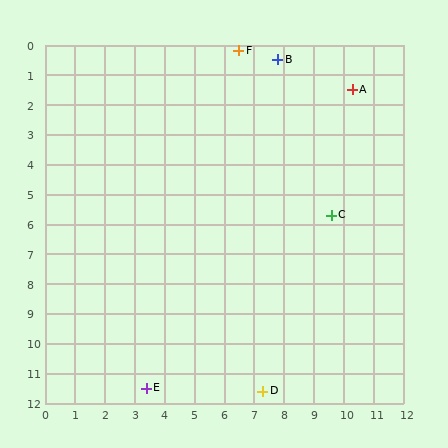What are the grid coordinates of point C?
Point C is at approximately (9.6, 5.7).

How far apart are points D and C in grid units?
Points D and C are about 6.3 grid units apart.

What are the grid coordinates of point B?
Point B is at approximately (7.8, 0.5).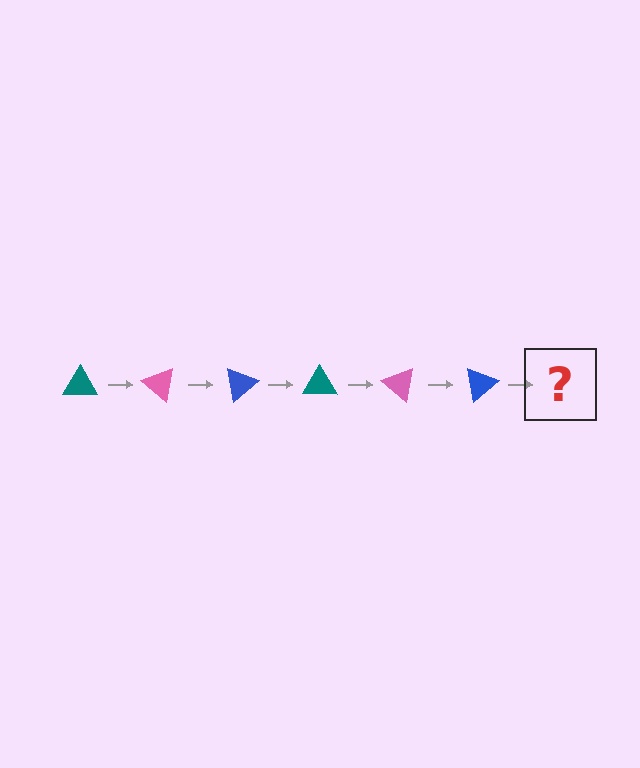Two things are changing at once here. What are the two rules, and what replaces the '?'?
The two rules are that it rotates 40 degrees each step and the color cycles through teal, pink, and blue. The '?' should be a teal triangle, rotated 240 degrees from the start.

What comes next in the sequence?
The next element should be a teal triangle, rotated 240 degrees from the start.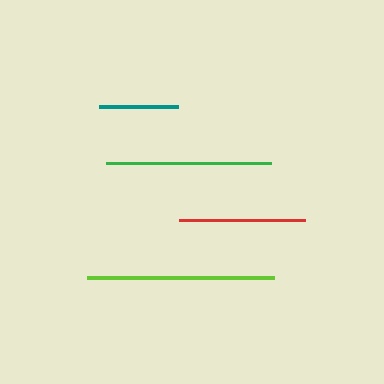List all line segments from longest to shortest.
From longest to shortest: lime, green, red, teal.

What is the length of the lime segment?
The lime segment is approximately 187 pixels long.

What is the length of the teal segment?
The teal segment is approximately 79 pixels long.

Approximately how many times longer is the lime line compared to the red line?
The lime line is approximately 1.5 times the length of the red line.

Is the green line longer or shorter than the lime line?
The lime line is longer than the green line.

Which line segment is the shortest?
The teal line is the shortest at approximately 79 pixels.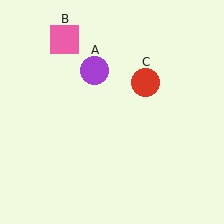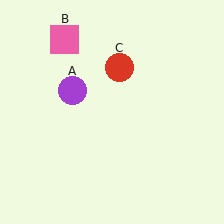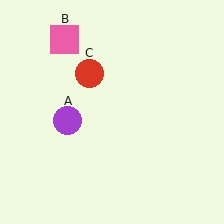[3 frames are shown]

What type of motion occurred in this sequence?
The purple circle (object A), red circle (object C) rotated counterclockwise around the center of the scene.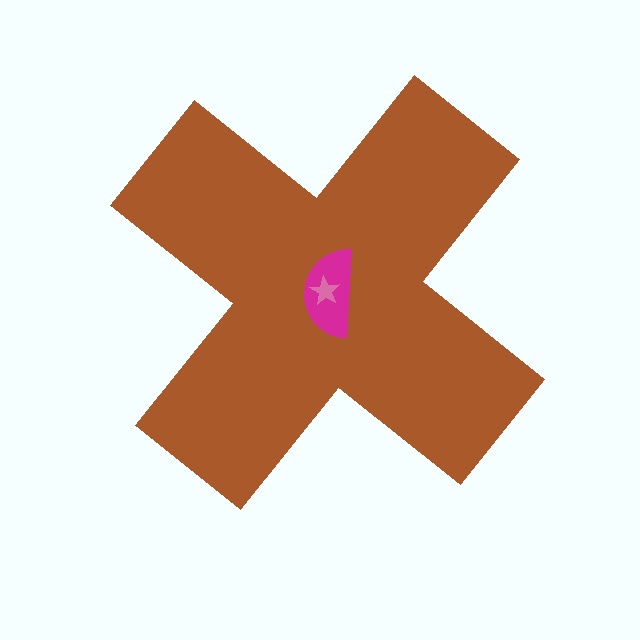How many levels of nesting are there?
3.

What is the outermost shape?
The brown cross.